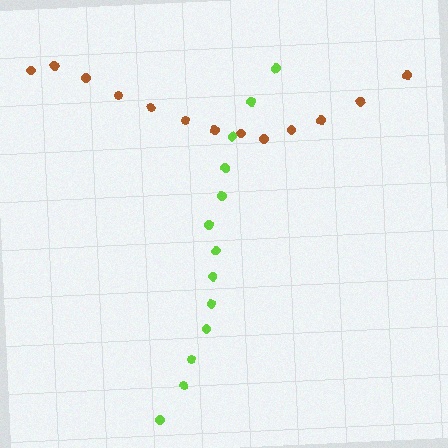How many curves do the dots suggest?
There are 2 distinct paths.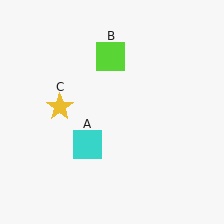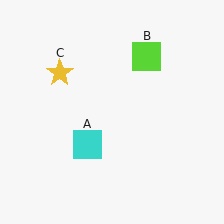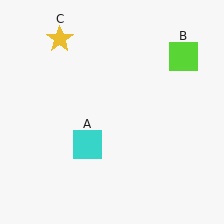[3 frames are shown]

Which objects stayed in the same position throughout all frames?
Cyan square (object A) remained stationary.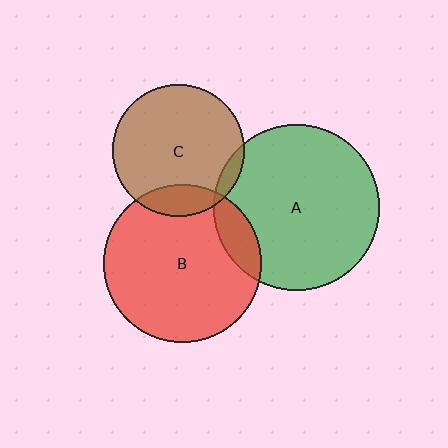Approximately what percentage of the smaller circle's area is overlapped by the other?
Approximately 5%.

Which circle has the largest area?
Circle A (green).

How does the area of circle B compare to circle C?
Approximately 1.4 times.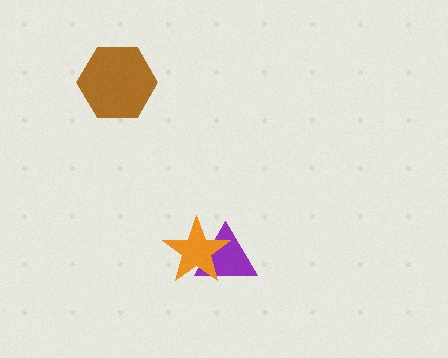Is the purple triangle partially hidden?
Yes, it is partially covered by another shape.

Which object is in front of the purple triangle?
The orange star is in front of the purple triangle.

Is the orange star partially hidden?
No, no other shape covers it.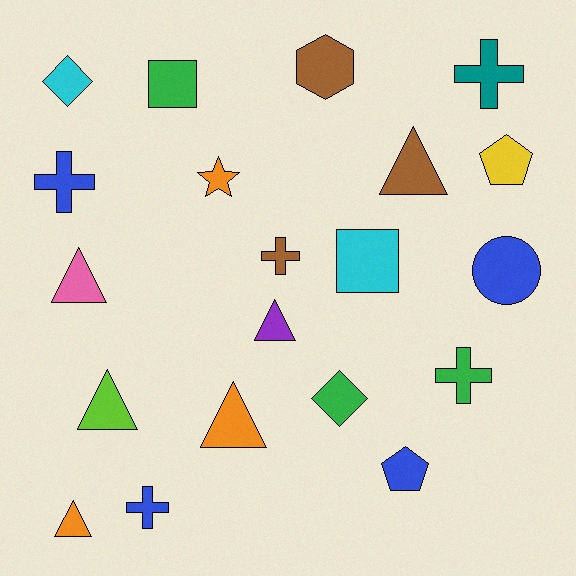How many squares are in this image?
There are 2 squares.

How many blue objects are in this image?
There are 4 blue objects.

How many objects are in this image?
There are 20 objects.